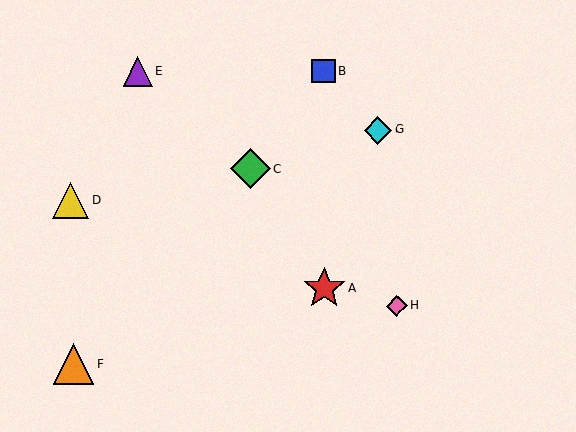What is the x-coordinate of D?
Object D is at x≈70.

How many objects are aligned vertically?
2 objects (A, B) are aligned vertically.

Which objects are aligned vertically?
Objects A, B are aligned vertically.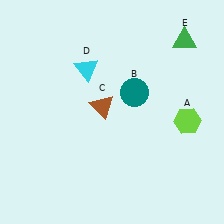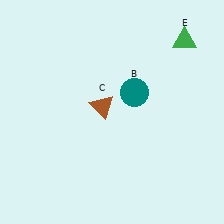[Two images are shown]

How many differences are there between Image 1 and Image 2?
There are 2 differences between the two images.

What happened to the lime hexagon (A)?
The lime hexagon (A) was removed in Image 2. It was in the bottom-right area of Image 1.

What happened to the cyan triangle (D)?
The cyan triangle (D) was removed in Image 2. It was in the top-left area of Image 1.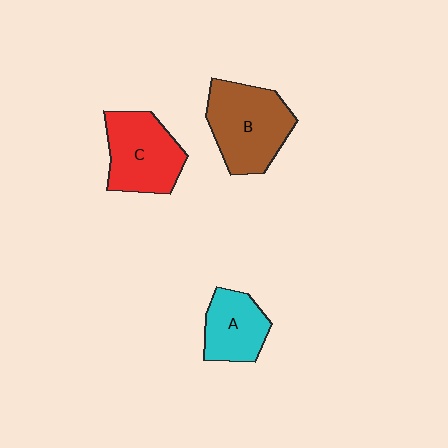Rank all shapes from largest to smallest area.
From largest to smallest: B (brown), C (red), A (cyan).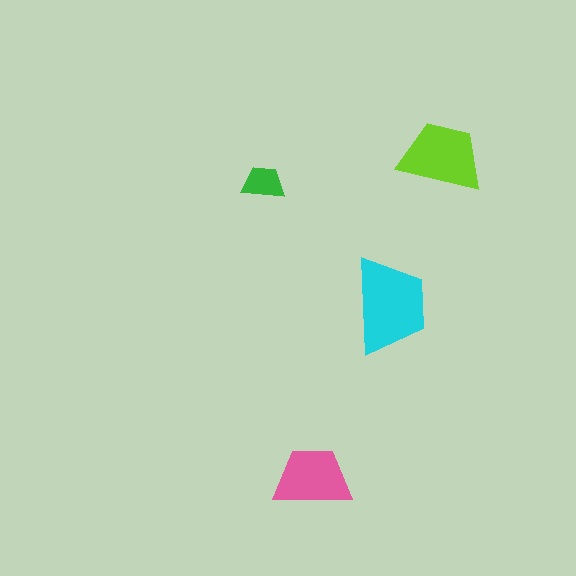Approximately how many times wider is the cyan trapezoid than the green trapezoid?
About 2 times wider.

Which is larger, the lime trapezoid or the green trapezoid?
The lime one.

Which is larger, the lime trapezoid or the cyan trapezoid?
The cyan one.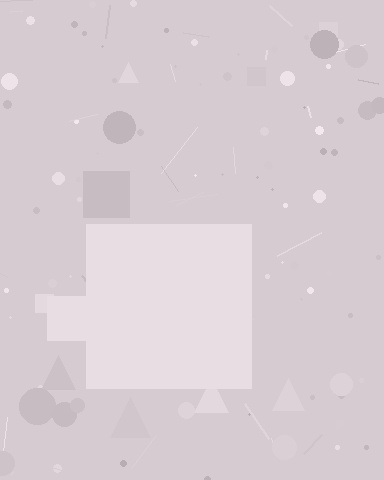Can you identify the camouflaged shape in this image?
The camouflaged shape is a square.